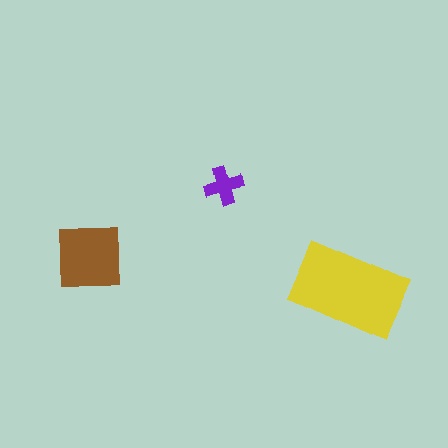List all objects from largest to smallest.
The yellow rectangle, the brown square, the purple cross.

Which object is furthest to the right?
The yellow rectangle is rightmost.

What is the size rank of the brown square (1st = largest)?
2nd.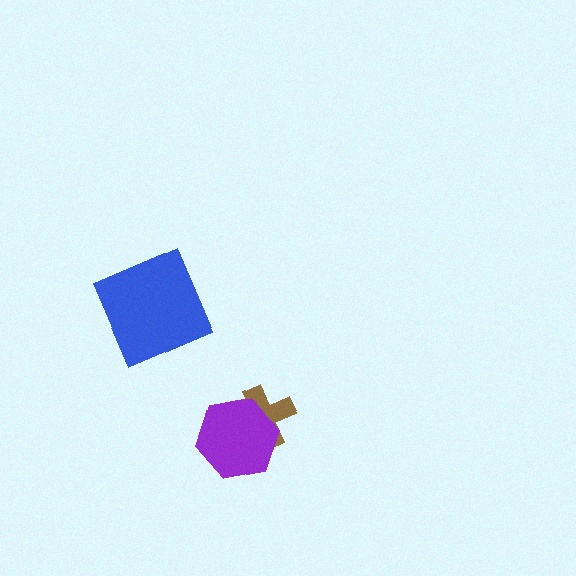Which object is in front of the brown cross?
The purple hexagon is in front of the brown cross.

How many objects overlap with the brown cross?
1 object overlaps with the brown cross.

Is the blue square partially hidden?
No, no other shape covers it.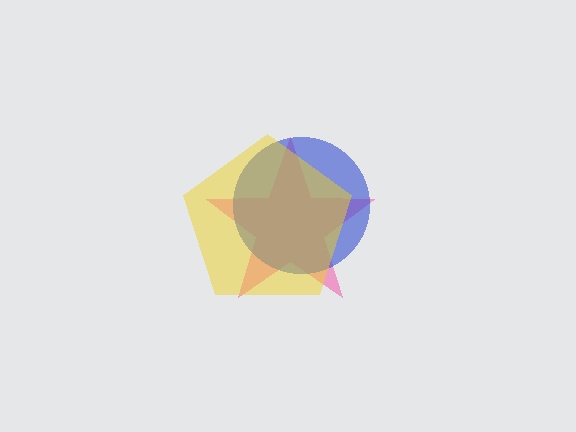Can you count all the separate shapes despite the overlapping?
Yes, there are 3 separate shapes.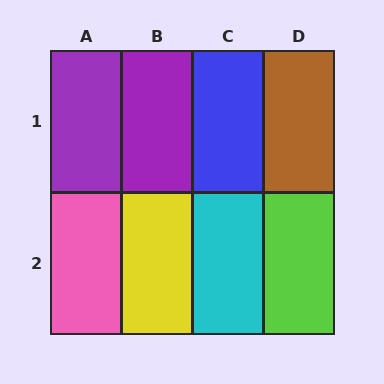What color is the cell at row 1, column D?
Brown.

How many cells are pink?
1 cell is pink.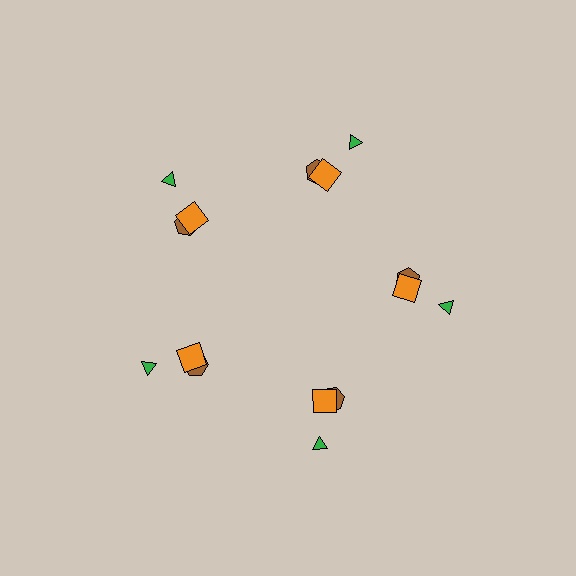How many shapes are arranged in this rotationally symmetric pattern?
There are 15 shapes, arranged in 5 groups of 3.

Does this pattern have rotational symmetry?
Yes, this pattern has 5-fold rotational symmetry. It looks the same after rotating 72 degrees around the center.